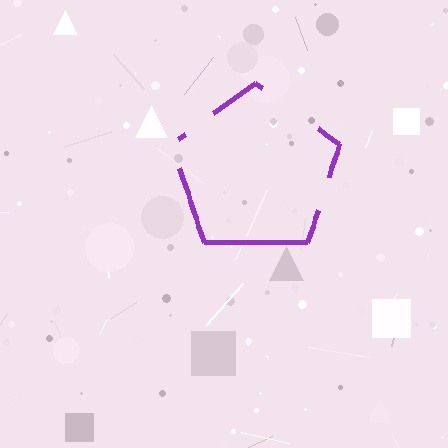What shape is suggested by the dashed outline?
The dashed outline suggests a pentagon.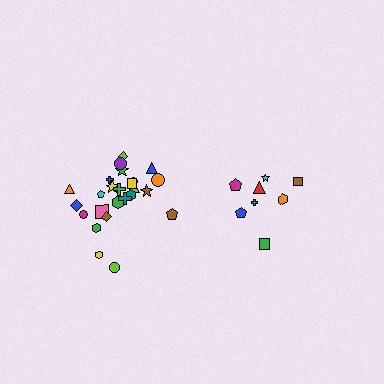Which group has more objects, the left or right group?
The left group.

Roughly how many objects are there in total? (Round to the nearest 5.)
Roughly 35 objects in total.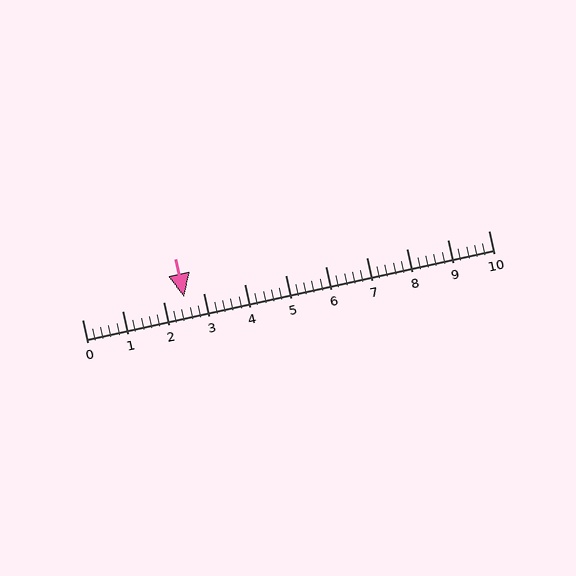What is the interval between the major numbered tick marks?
The major tick marks are spaced 1 units apart.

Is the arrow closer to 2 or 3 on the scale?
The arrow is closer to 3.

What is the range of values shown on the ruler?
The ruler shows values from 0 to 10.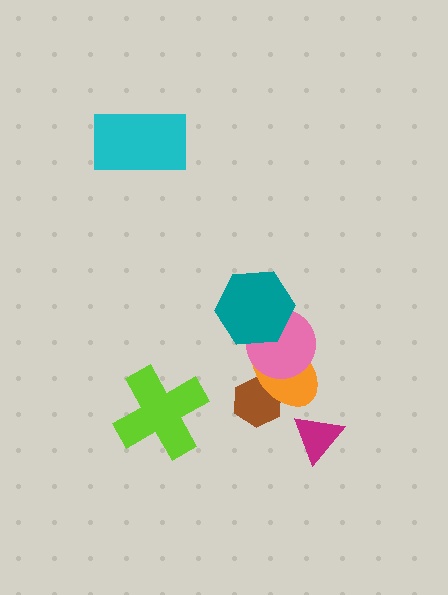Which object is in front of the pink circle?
The teal hexagon is in front of the pink circle.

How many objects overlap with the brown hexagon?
1 object overlaps with the brown hexagon.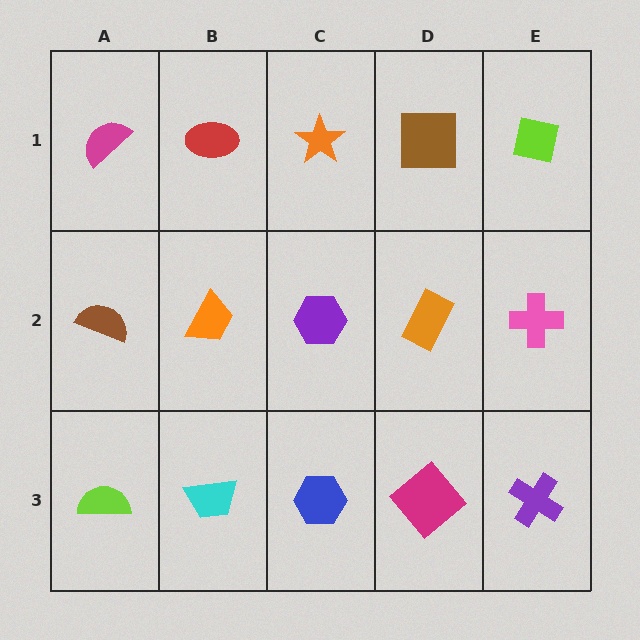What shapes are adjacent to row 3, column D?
An orange rectangle (row 2, column D), a blue hexagon (row 3, column C), a purple cross (row 3, column E).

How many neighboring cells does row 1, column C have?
3.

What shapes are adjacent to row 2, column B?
A red ellipse (row 1, column B), a cyan trapezoid (row 3, column B), a brown semicircle (row 2, column A), a purple hexagon (row 2, column C).